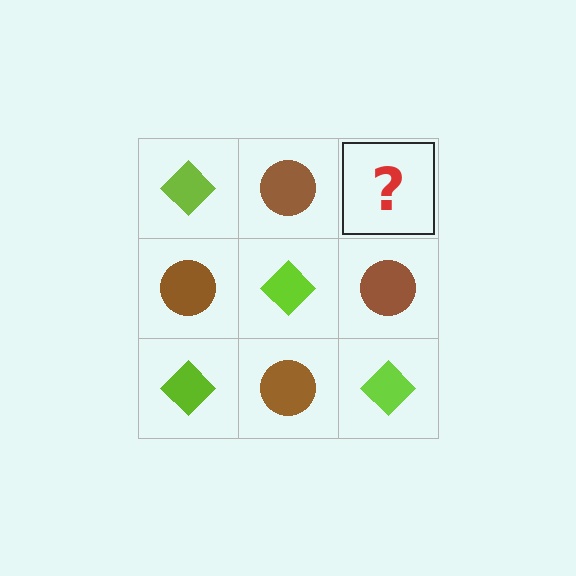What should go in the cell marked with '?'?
The missing cell should contain a lime diamond.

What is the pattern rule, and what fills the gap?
The rule is that it alternates lime diamond and brown circle in a checkerboard pattern. The gap should be filled with a lime diamond.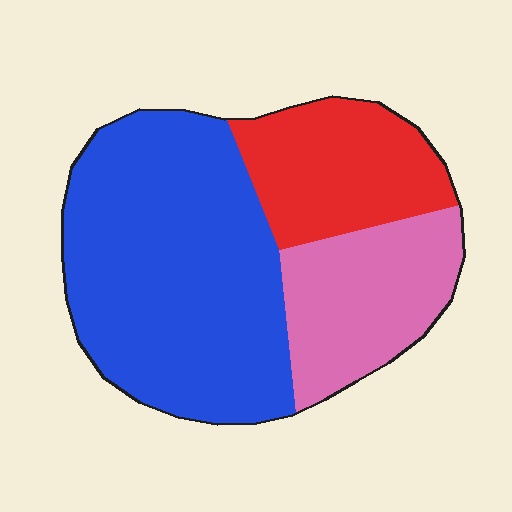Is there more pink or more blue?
Blue.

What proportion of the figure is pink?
Pink takes up between a sixth and a third of the figure.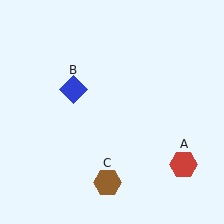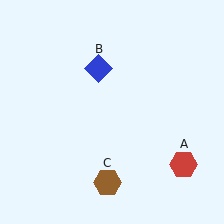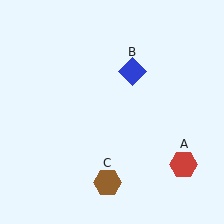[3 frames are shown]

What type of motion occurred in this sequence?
The blue diamond (object B) rotated clockwise around the center of the scene.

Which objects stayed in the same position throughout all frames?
Red hexagon (object A) and brown hexagon (object C) remained stationary.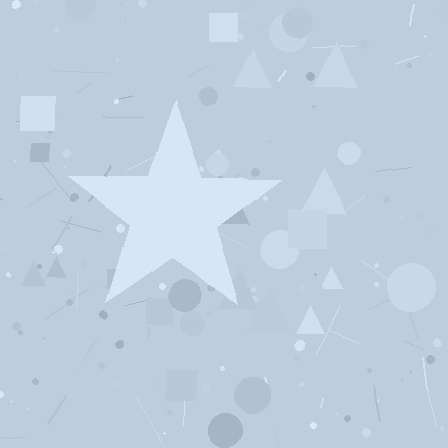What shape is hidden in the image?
A star is hidden in the image.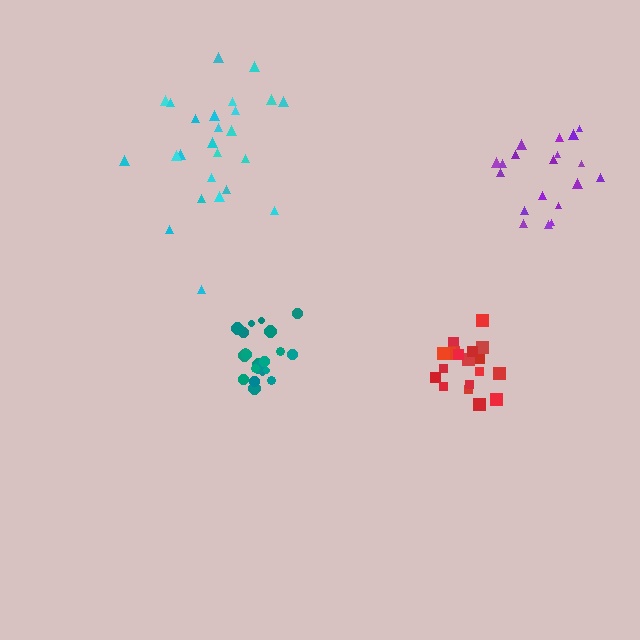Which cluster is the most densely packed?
Red.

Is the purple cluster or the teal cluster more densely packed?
Teal.